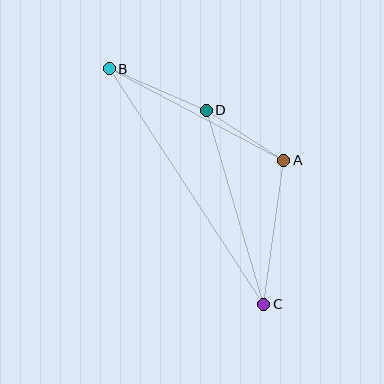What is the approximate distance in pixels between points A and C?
The distance between A and C is approximately 145 pixels.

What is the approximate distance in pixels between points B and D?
The distance between B and D is approximately 106 pixels.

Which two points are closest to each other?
Points A and D are closest to each other.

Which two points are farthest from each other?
Points B and C are farthest from each other.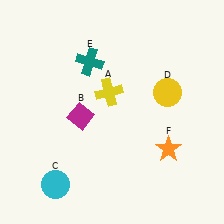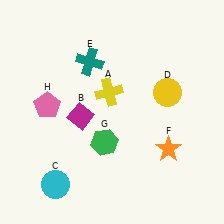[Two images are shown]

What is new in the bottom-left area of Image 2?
A green hexagon (G) was added in the bottom-left area of Image 2.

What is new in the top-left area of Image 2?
A pink pentagon (H) was added in the top-left area of Image 2.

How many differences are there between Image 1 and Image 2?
There are 2 differences between the two images.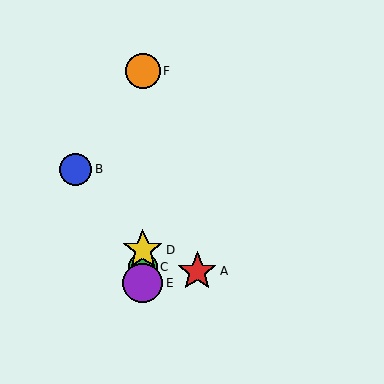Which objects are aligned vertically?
Objects C, D, E, F are aligned vertically.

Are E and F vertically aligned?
Yes, both are at x≈143.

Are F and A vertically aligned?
No, F is at x≈143 and A is at x≈197.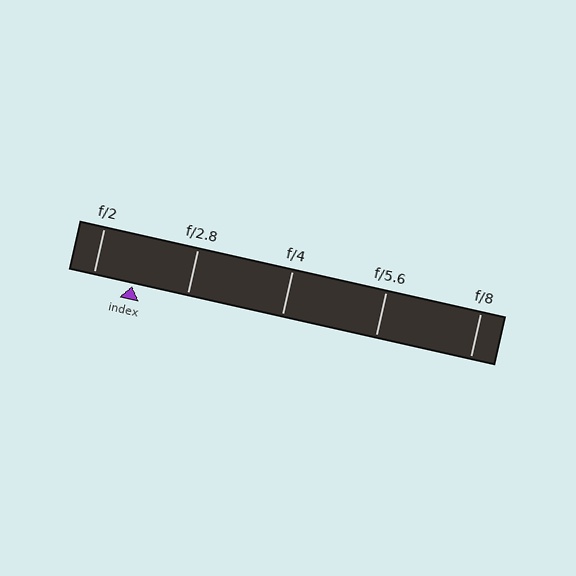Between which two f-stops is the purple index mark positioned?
The index mark is between f/2 and f/2.8.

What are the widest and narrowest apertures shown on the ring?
The widest aperture shown is f/2 and the narrowest is f/8.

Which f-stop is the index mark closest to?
The index mark is closest to f/2.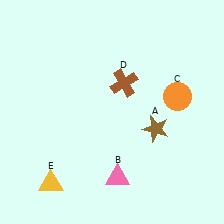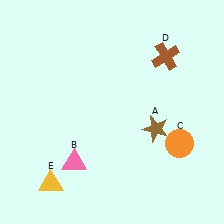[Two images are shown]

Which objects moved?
The objects that moved are: the pink triangle (B), the orange circle (C), the brown cross (D).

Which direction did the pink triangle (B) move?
The pink triangle (B) moved left.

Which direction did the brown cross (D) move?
The brown cross (D) moved right.